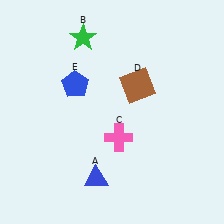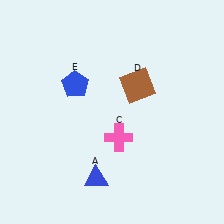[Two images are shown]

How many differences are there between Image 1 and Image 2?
There is 1 difference between the two images.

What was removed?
The green star (B) was removed in Image 2.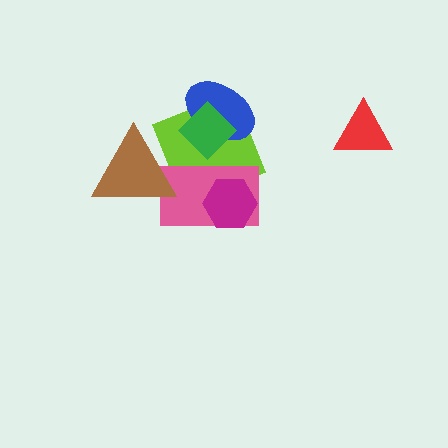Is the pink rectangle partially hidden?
Yes, it is partially covered by another shape.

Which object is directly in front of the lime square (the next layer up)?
The pink rectangle is directly in front of the lime square.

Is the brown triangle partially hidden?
No, no other shape covers it.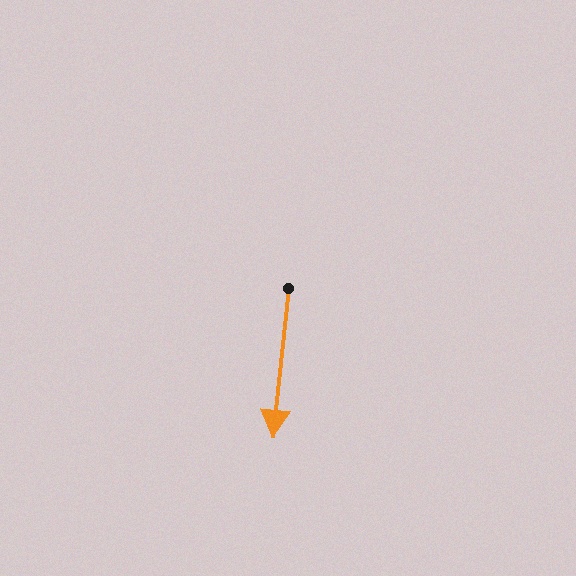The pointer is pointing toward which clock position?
Roughly 6 o'clock.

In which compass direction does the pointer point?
South.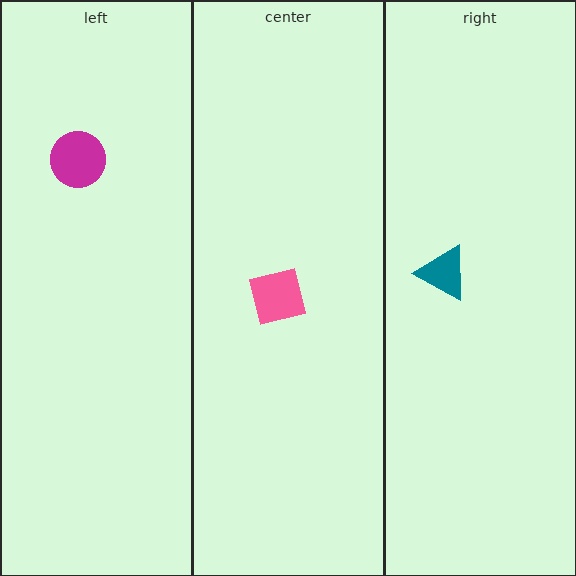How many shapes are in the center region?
1.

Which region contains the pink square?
The center region.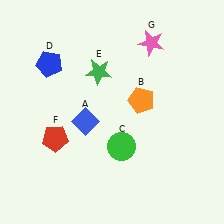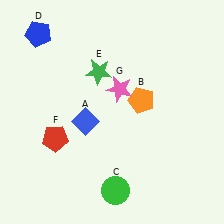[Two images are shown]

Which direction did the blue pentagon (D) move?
The blue pentagon (D) moved up.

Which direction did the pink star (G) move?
The pink star (G) moved down.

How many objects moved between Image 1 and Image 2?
3 objects moved between the two images.